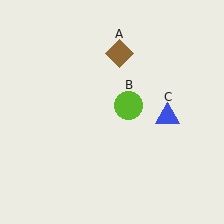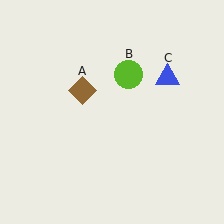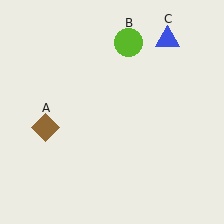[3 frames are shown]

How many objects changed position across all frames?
3 objects changed position: brown diamond (object A), lime circle (object B), blue triangle (object C).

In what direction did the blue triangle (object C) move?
The blue triangle (object C) moved up.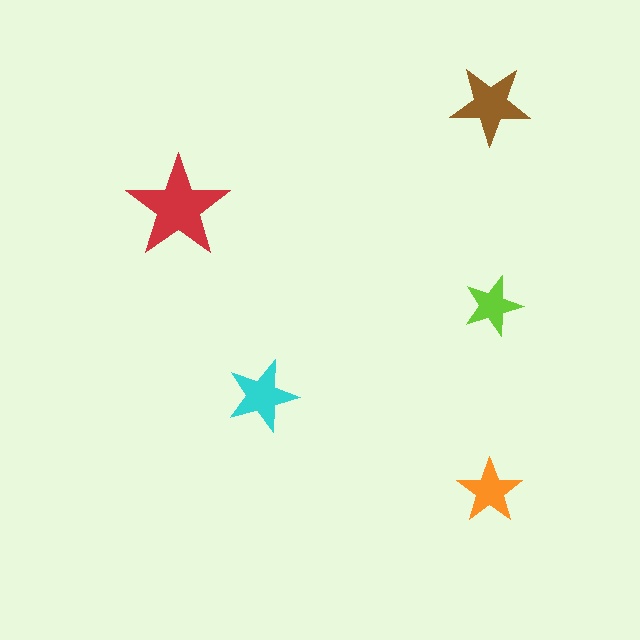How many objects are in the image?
There are 5 objects in the image.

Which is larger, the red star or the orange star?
The red one.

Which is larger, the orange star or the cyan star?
The cyan one.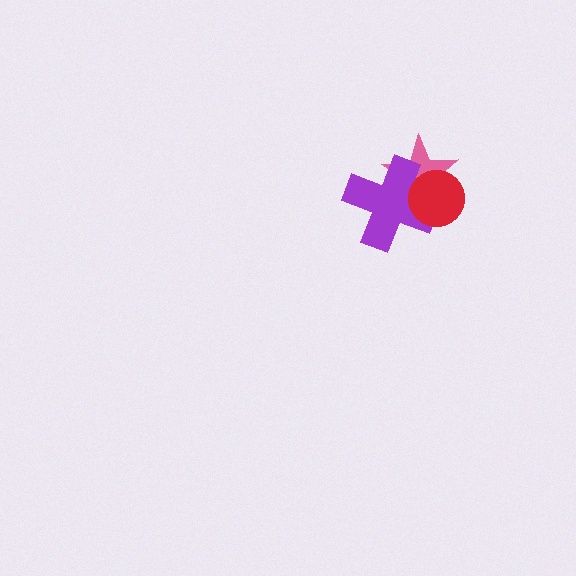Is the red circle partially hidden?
No, no other shape covers it.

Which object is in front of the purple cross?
The red circle is in front of the purple cross.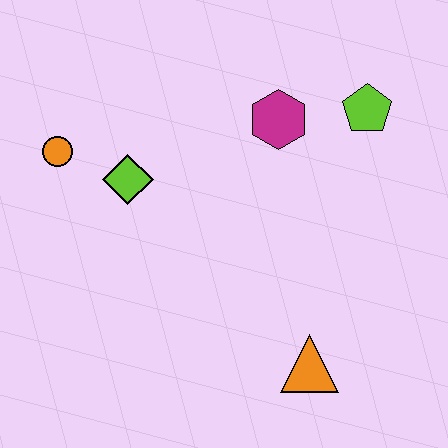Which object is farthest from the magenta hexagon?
The orange triangle is farthest from the magenta hexagon.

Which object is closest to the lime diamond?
The orange circle is closest to the lime diamond.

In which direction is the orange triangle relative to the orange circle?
The orange triangle is to the right of the orange circle.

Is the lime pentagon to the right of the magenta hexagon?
Yes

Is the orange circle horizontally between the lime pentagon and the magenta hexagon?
No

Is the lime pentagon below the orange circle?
No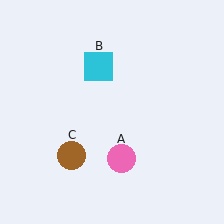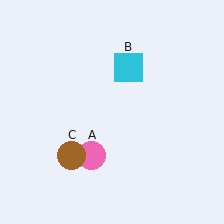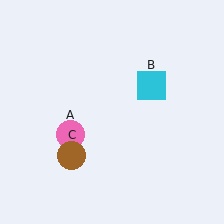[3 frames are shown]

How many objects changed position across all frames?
2 objects changed position: pink circle (object A), cyan square (object B).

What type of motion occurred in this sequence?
The pink circle (object A), cyan square (object B) rotated clockwise around the center of the scene.